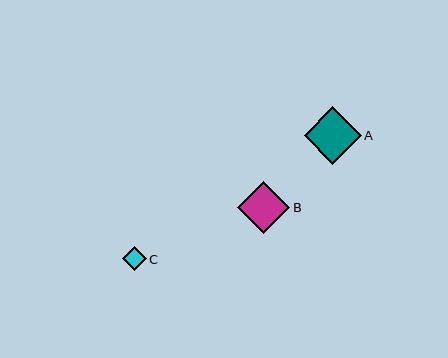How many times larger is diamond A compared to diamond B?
Diamond A is approximately 1.1 times the size of diamond B.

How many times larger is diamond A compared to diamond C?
Diamond A is approximately 2.4 times the size of diamond C.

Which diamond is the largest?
Diamond A is the largest with a size of approximately 57 pixels.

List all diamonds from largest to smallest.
From largest to smallest: A, B, C.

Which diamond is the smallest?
Diamond C is the smallest with a size of approximately 24 pixels.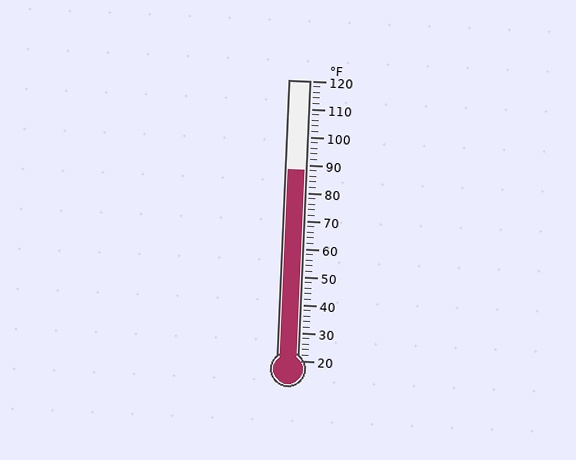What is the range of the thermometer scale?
The thermometer scale ranges from 20°F to 120°F.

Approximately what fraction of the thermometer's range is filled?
The thermometer is filled to approximately 70% of its range.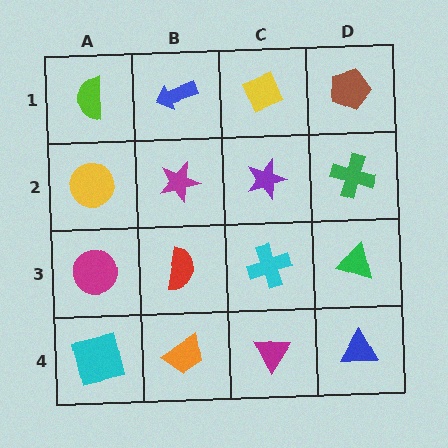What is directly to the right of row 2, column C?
A green cross.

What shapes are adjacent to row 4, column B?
A red semicircle (row 3, column B), a cyan square (row 4, column A), a magenta triangle (row 4, column C).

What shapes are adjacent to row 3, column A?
A yellow circle (row 2, column A), a cyan square (row 4, column A), a red semicircle (row 3, column B).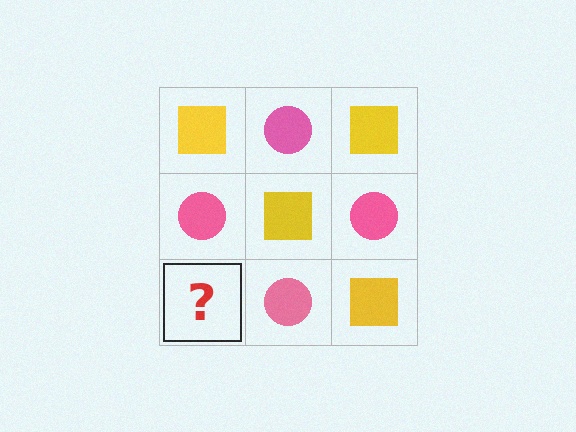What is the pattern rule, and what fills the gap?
The rule is that it alternates yellow square and pink circle in a checkerboard pattern. The gap should be filled with a yellow square.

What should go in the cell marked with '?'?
The missing cell should contain a yellow square.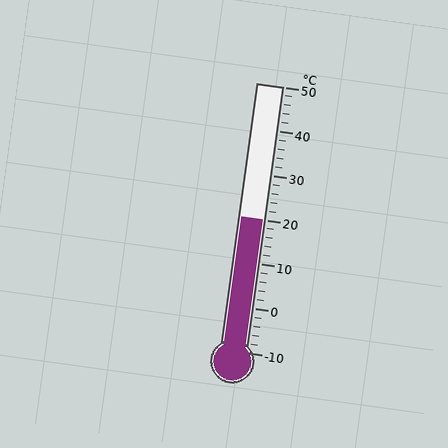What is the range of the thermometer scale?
The thermometer scale ranges from -10°C to 50°C.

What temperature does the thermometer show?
The thermometer shows approximately 20°C.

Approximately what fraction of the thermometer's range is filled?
The thermometer is filled to approximately 50% of its range.